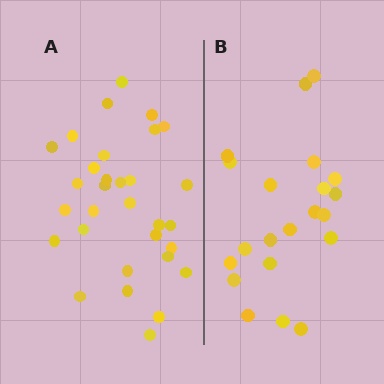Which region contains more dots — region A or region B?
Region A (the left region) has more dots.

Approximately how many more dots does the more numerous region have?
Region A has roughly 10 or so more dots than region B.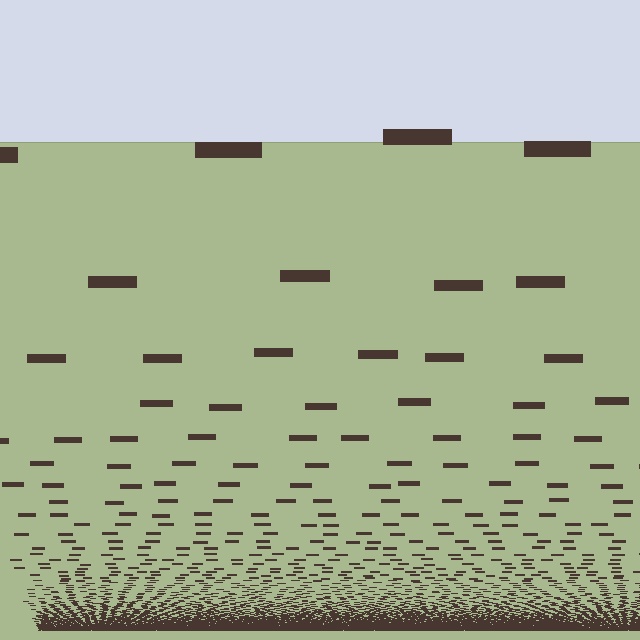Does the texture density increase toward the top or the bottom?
Density increases toward the bottom.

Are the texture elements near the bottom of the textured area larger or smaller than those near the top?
Smaller. The gradient is inverted — elements near the bottom are smaller and denser.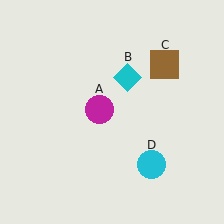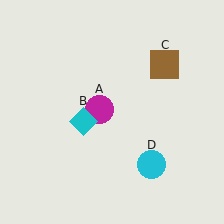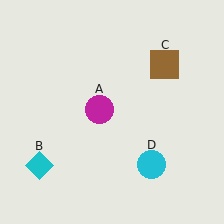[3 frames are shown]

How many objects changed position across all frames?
1 object changed position: cyan diamond (object B).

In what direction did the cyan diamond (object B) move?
The cyan diamond (object B) moved down and to the left.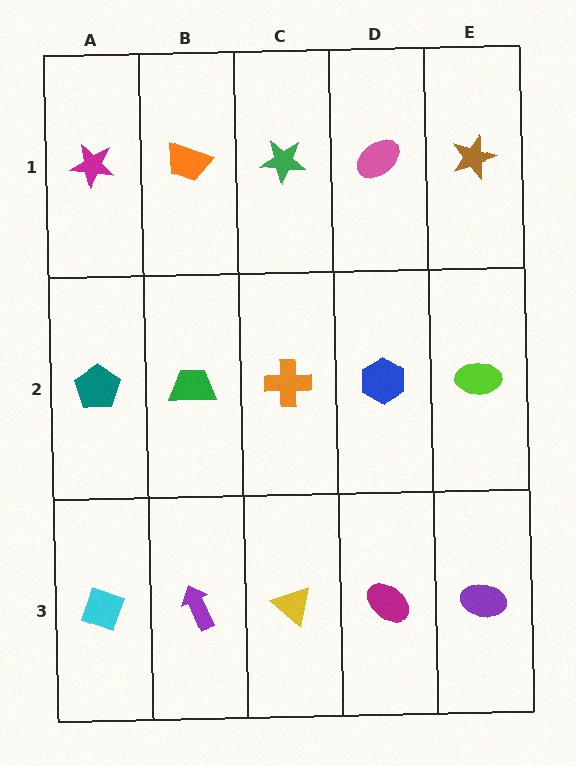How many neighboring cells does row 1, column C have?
3.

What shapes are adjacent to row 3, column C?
An orange cross (row 2, column C), a purple arrow (row 3, column B), a magenta ellipse (row 3, column D).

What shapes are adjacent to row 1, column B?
A green trapezoid (row 2, column B), a magenta star (row 1, column A), a green star (row 1, column C).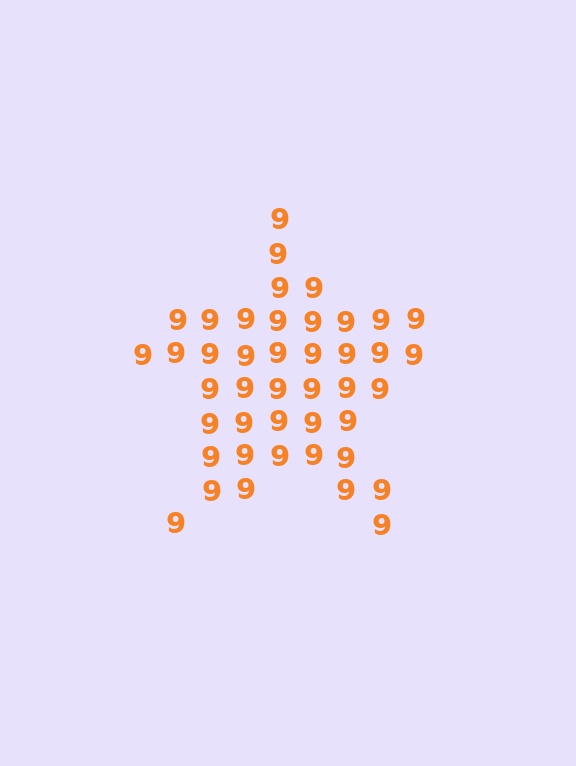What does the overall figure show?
The overall figure shows a star.